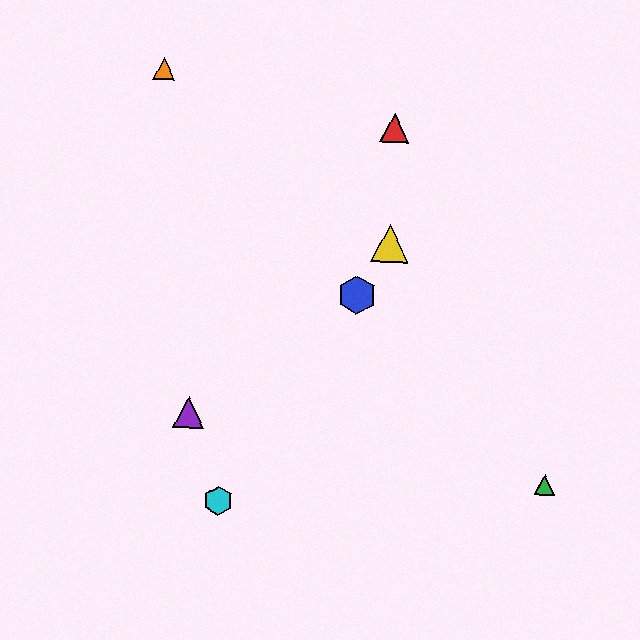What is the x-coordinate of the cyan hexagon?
The cyan hexagon is at x≈218.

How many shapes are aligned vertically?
2 shapes (the red triangle, the yellow triangle) are aligned vertically.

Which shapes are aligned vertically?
The red triangle, the yellow triangle are aligned vertically.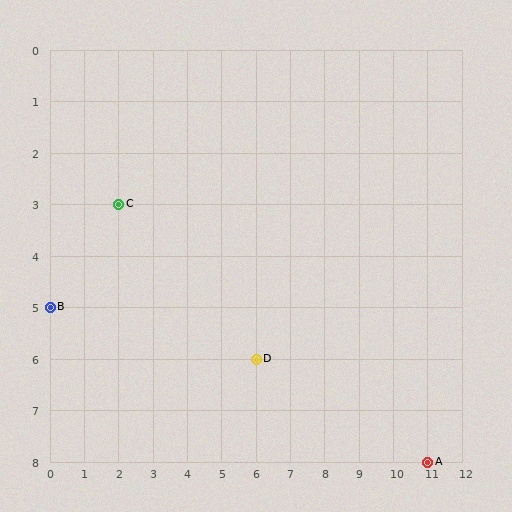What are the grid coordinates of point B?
Point B is at grid coordinates (0, 5).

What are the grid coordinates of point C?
Point C is at grid coordinates (2, 3).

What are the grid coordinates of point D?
Point D is at grid coordinates (6, 6).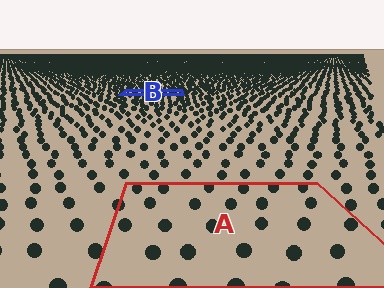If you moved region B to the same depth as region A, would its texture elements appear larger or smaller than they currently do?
They would appear larger. At a closer depth, the same texture elements are projected at a bigger on-screen size.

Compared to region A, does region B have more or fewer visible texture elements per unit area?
Region B has more texture elements per unit area — they are packed more densely because it is farther away.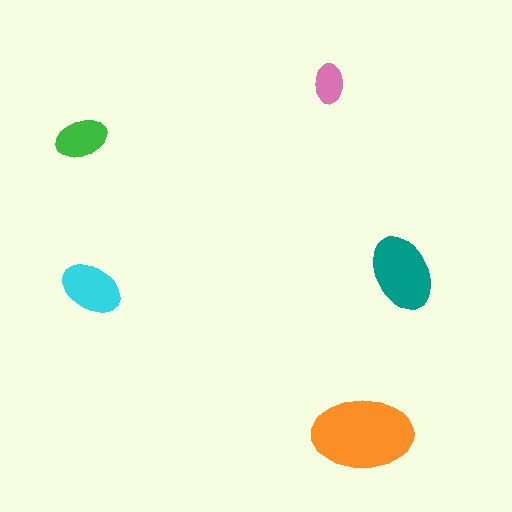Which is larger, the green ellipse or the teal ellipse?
The teal one.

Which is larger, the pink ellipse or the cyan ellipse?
The cyan one.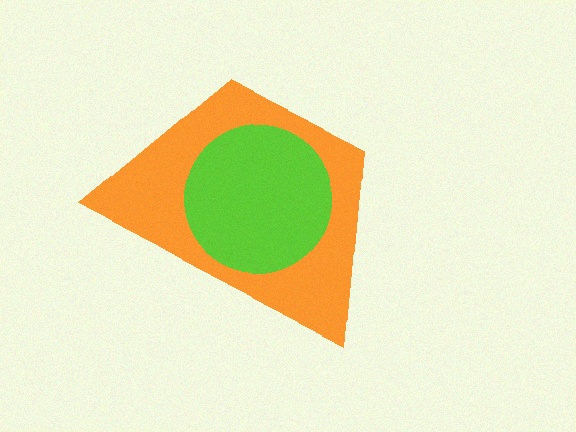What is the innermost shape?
The lime circle.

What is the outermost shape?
The orange trapezoid.